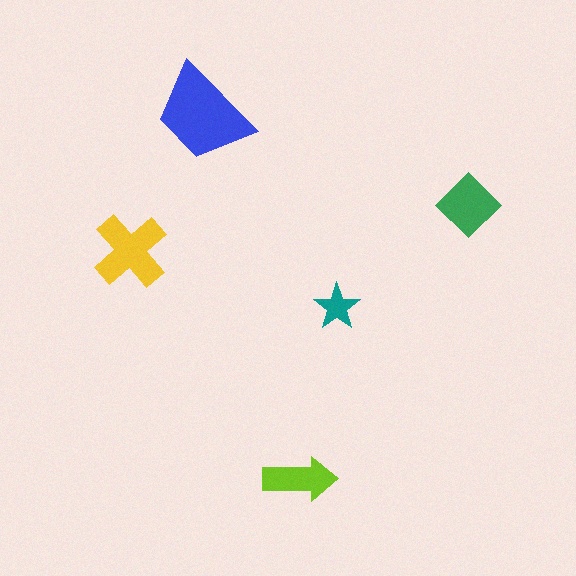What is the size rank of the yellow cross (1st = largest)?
2nd.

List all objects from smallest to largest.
The teal star, the lime arrow, the green diamond, the yellow cross, the blue trapezoid.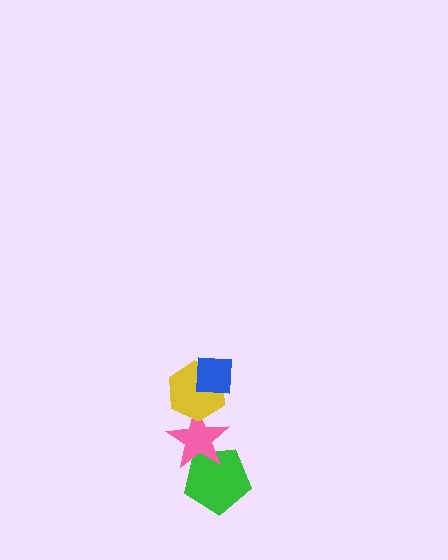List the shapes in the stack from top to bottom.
From top to bottom: the blue square, the yellow hexagon, the pink star, the green pentagon.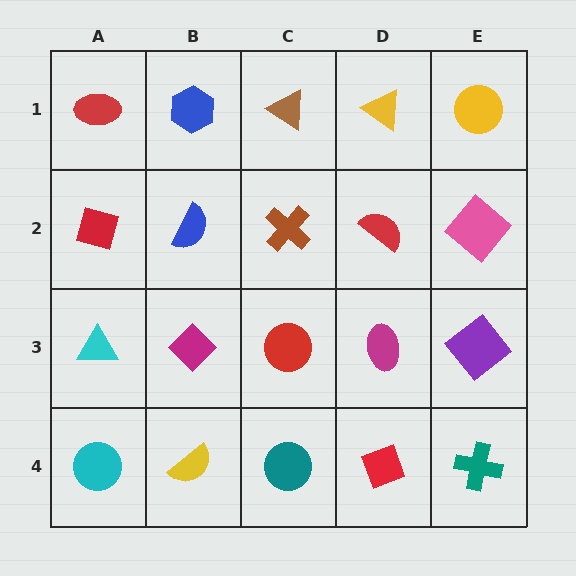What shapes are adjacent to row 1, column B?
A blue semicircle (row 2, column B), a red ellipse (row 1, column A), a brown triangle (row 1, column C).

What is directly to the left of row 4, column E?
A red diamond.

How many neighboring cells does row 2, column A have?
3.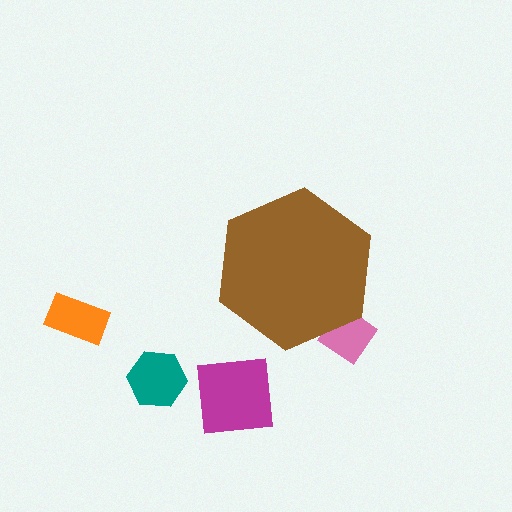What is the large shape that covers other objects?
A brown hexagon.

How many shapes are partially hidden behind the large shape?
1 shape is partially hidden.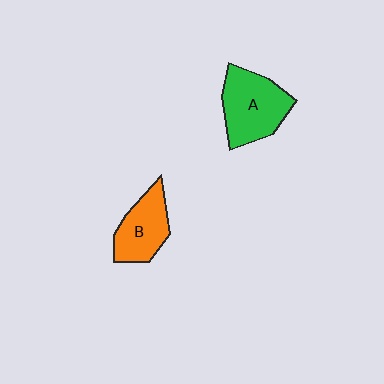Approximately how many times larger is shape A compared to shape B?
Approximately 1.3 times.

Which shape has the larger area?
Shape A (green).